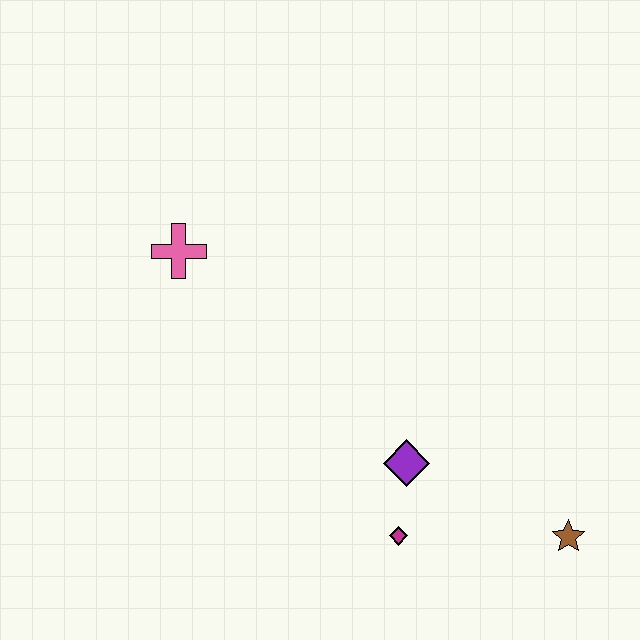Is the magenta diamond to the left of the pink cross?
No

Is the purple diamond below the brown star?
No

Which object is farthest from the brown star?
The pink cross is farthest from the brown star.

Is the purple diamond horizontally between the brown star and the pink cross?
Yes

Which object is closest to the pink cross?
The purple diamond is closest to the pink cross.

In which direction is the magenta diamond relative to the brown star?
The magenta diamond is to the left of the brown star.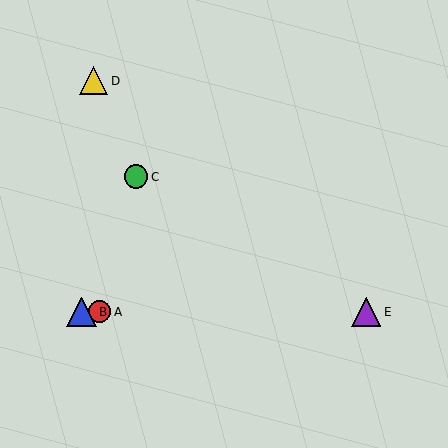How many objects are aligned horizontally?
3 objects (A, B, E) are aligned horizontally.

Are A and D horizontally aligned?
No, A is at y≈312 and D is at y≈81.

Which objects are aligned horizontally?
Objects A, B, E are aligned horizontally.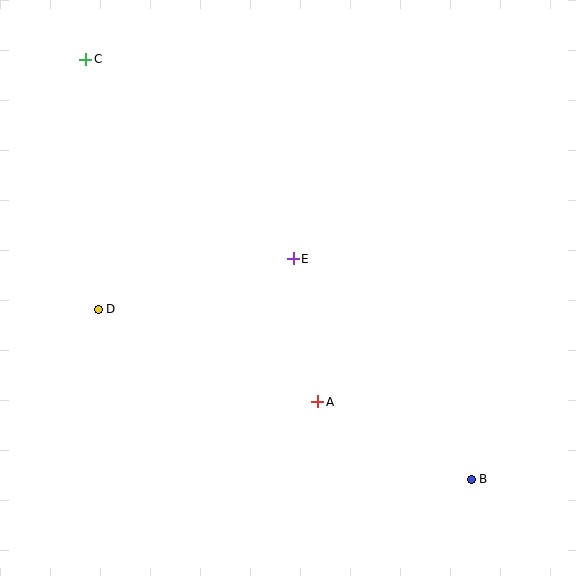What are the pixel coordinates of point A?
Point A is at (318, 402).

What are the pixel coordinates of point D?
Point D is at (98, 309).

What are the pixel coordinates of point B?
Point B is at (471, 479).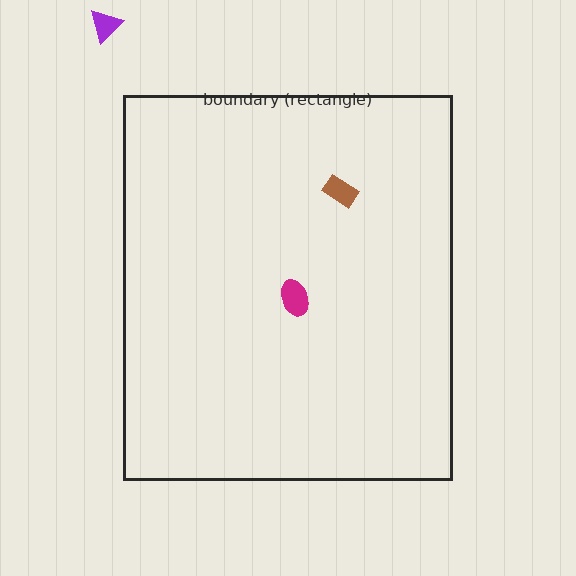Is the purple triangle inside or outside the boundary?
Outside.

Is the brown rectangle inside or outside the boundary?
Inside.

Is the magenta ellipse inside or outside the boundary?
Inside.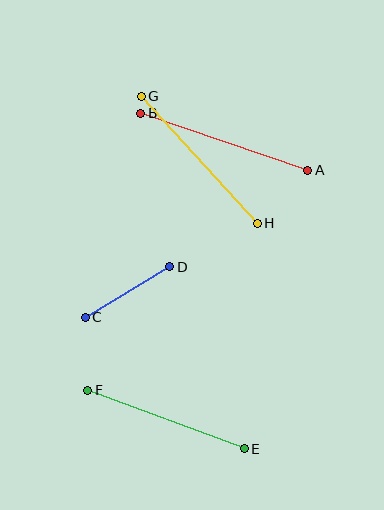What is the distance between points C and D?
The distance is approximately 98 pixels.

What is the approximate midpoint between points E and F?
The midpoint is at approximately (166, 419) pixels.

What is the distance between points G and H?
The distance is approximately 172 pixels.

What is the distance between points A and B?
The distance is approximately 176 pixels.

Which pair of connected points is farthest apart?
Points A and B are farthest apart.